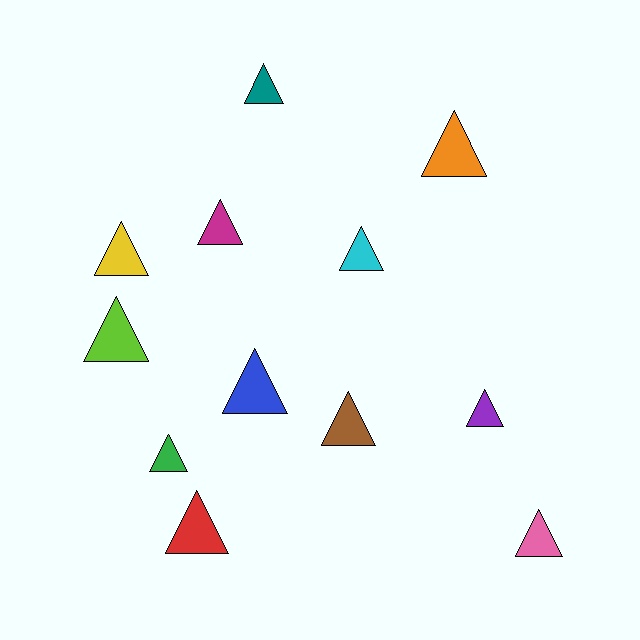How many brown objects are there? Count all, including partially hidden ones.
There is 1 brown object.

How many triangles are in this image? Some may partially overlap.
There are 12 triangles.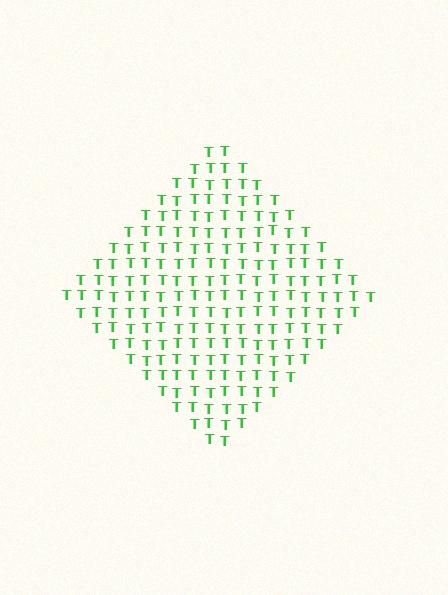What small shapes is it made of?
It is made of small letter T's.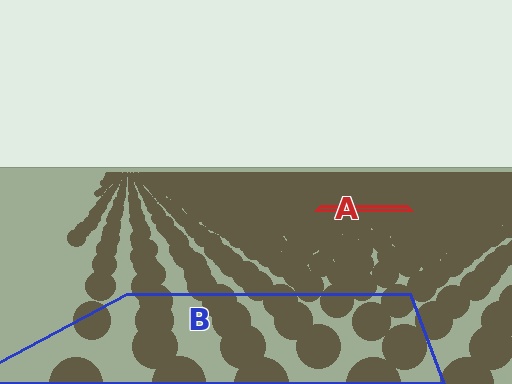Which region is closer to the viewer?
Region B is closer. The texture elements there are larger and more spread out.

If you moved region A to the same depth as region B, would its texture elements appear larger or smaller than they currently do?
They would appear larger. At a closer depth, the same texture elements are projected at a bigger on-screen size.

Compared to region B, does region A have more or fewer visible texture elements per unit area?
Region A has more texture elements per unit area — they are packed more densely because it is farther away.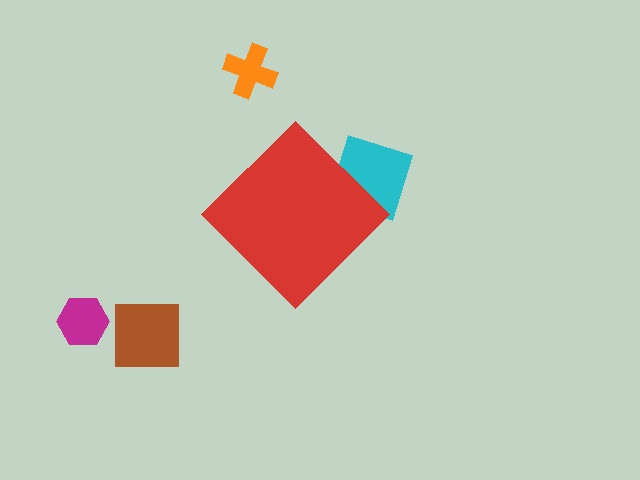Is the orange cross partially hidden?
No, the orange cross is fully visible.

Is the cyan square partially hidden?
Yes, the cyan square is partially hidden behind the red diamond.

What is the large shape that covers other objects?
A red diamond.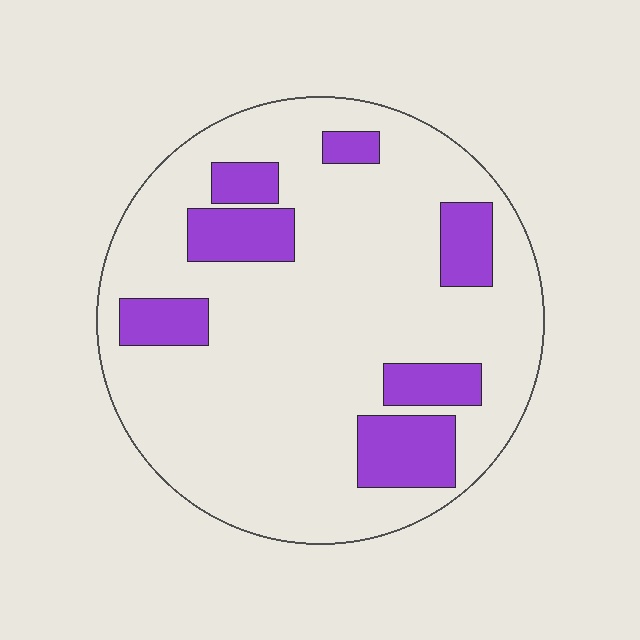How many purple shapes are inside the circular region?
7.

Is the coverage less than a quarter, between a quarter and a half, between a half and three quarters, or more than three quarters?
Less than a quarter.